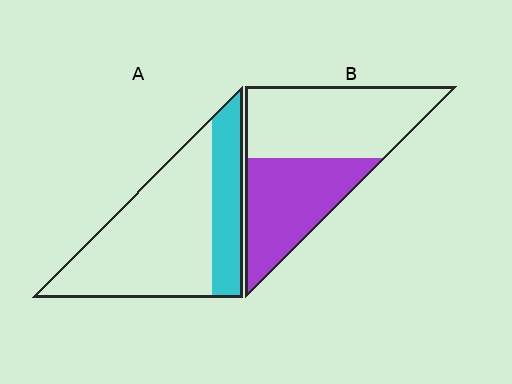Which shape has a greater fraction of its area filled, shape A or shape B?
Shape B.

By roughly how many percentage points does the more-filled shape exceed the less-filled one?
By roughly 15 percentage points (B over A).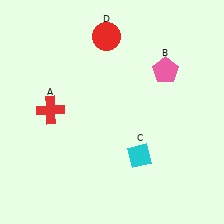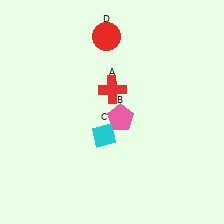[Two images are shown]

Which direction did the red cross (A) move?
The red cross (A) moved right.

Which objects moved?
The objects that moved are: the red cross (A), the pink pentagon (B), the cyan diamond (C).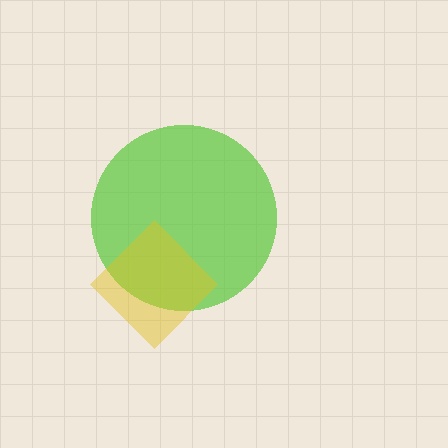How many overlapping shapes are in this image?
There are 2 overlapping shapes in the image.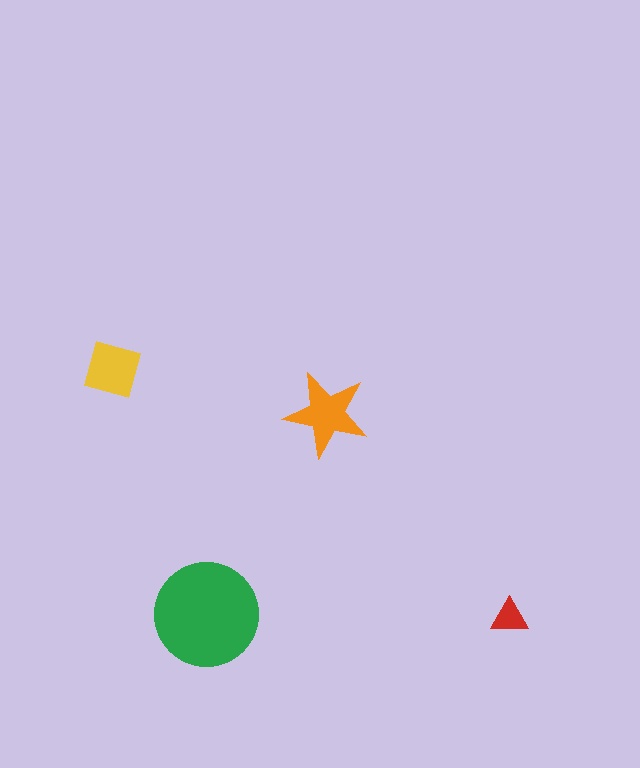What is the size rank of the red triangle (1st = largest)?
4th.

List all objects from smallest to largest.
The red triangle, the yellow square, the orange star, the green circle.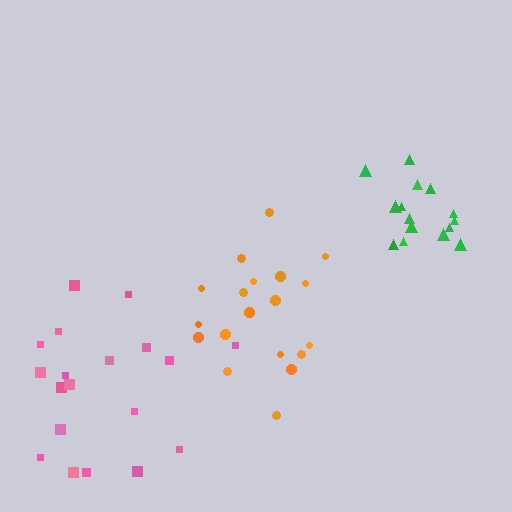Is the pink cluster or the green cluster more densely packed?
Green.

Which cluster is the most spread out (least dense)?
Pink.